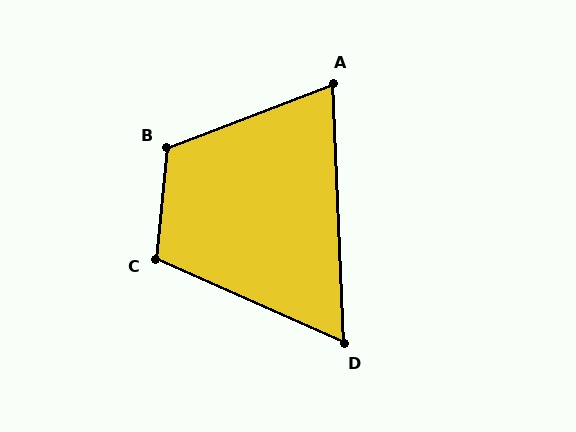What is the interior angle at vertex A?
Approximately 72 degrees (acute).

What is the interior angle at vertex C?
Approximately 108 degrees (obtuse).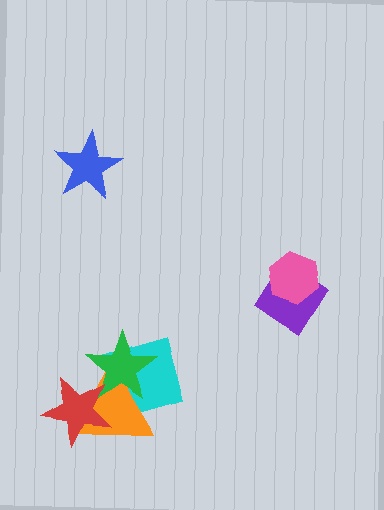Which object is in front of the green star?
The red star is in front of the green star.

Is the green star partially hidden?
Yes, it is partially covered by another shape.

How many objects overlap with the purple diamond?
1 object overlaps with the purple diamond.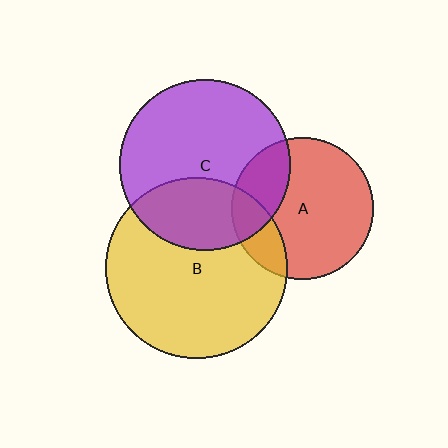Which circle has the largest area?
Circle B (yellow).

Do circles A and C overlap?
Yes.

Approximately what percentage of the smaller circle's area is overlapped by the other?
Approximately 25%.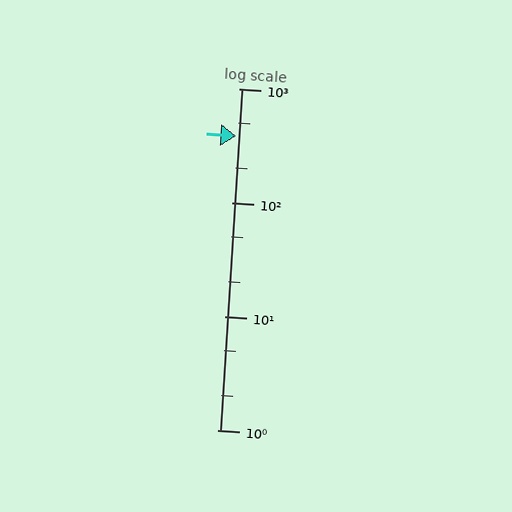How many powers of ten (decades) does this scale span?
The scale spans 3 decades, from 1 to 1000.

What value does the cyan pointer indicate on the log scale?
The pointer indicates approximately 380.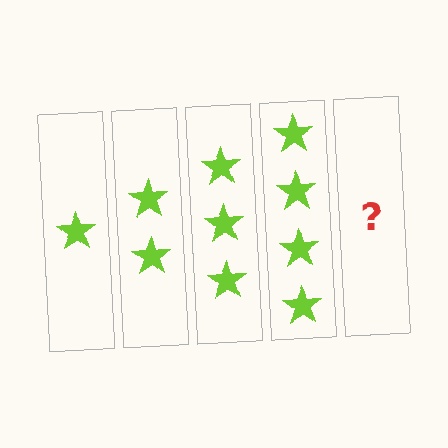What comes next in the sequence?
The next element should be 5 stars.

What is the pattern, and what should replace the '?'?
The pattern is that each step adds one more star. The '?' should be 5 stars.